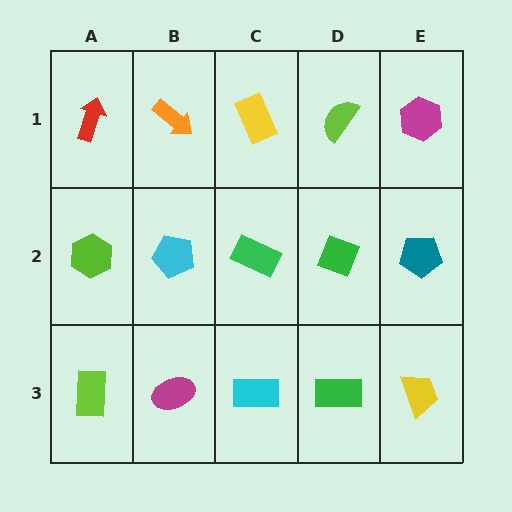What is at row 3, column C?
A cyan rectangle.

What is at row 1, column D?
A lime semicircle.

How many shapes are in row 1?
5 shapes.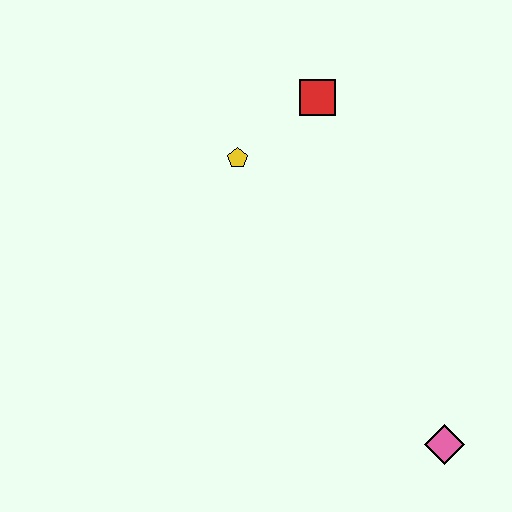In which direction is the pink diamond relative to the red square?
The pink diamond is below the red square.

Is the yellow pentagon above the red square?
No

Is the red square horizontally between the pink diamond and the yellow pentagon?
Yes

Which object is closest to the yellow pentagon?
The red square is closest to the yellow pentagon.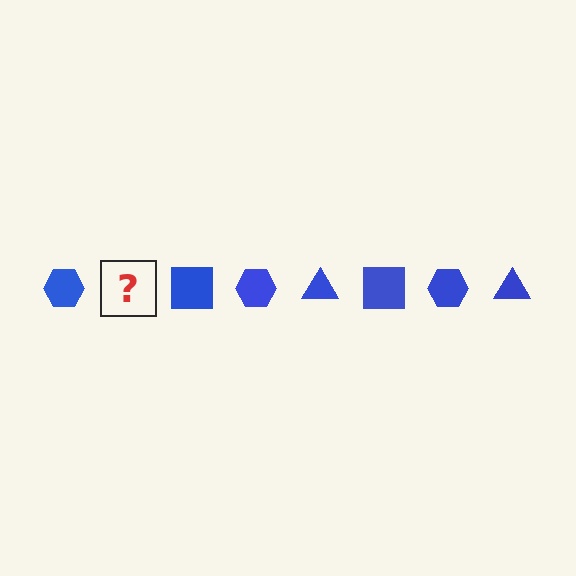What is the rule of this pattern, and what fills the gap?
The rule is that the pattern cycles through hexagon, triangle, square shapes in blue. The gap should be filled with a blue triangle.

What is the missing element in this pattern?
The missing element is a blue triangle.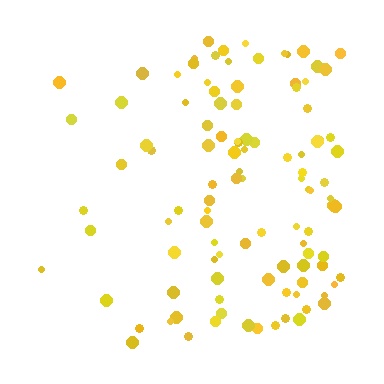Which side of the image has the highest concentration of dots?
The right.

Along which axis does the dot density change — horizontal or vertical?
Horizontal.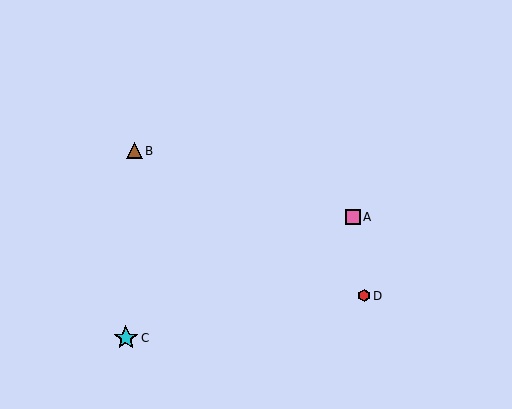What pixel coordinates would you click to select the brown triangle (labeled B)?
Click at (134, 151) to select the brown triangle B.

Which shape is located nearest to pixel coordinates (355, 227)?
The pink square (labeled A) at (353, 217) is nearest to that location.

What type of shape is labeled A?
Shape A is a pink square.